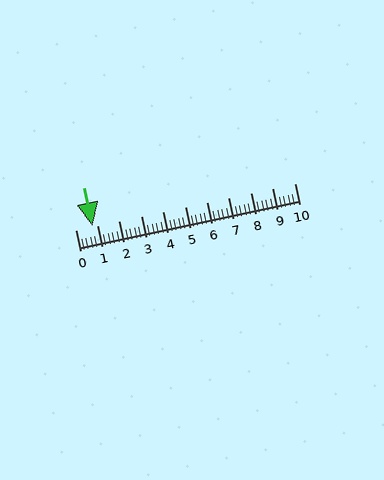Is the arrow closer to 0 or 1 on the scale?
The arrow is closer to 1.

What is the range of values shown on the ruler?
The ruler shows values from 0 to 10.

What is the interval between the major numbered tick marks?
The major tick marks are spaced 1 units apart.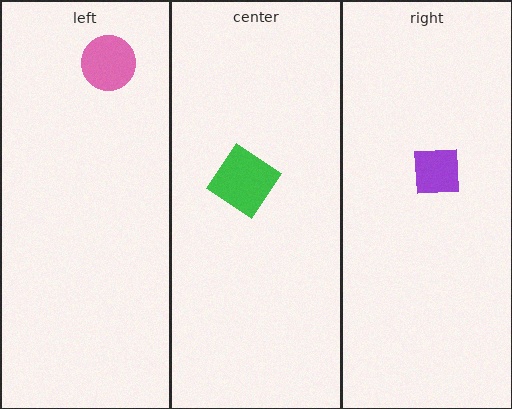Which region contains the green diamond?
The center region.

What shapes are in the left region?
The pink circle.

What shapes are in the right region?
The purple square.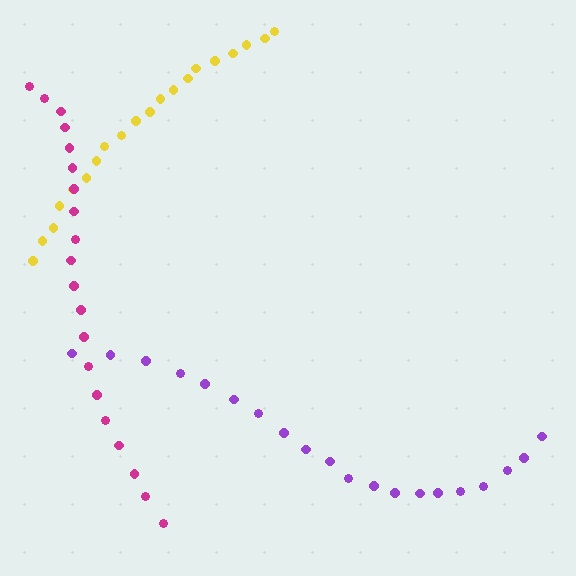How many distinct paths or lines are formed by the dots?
There are 3 distinct paths.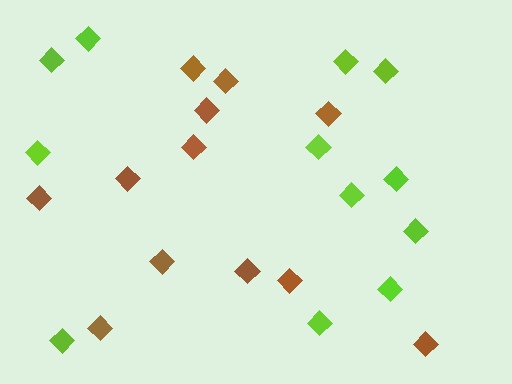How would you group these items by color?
There are 2 groups: one group of brown diamonds (12) and one group of lime diamonds (12).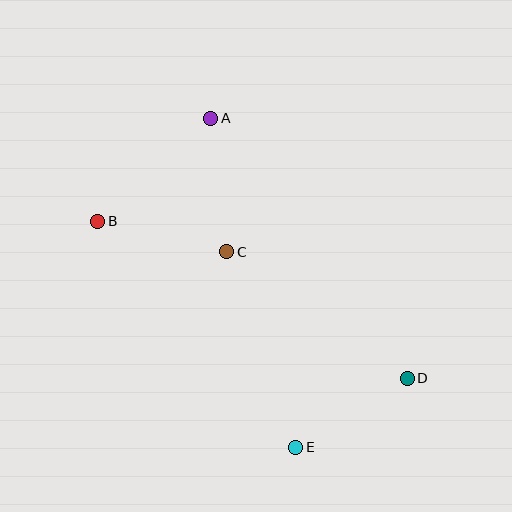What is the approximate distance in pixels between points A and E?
The distance between A and E is approximately 340 pixels.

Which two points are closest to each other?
Points D and E are closest to each other.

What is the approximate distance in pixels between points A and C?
The distance between A and C is approximately 134 pixels.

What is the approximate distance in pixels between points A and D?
The distance between A and D is approximately 326 pixels.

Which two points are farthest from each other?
Points B and D are farthest from each other.